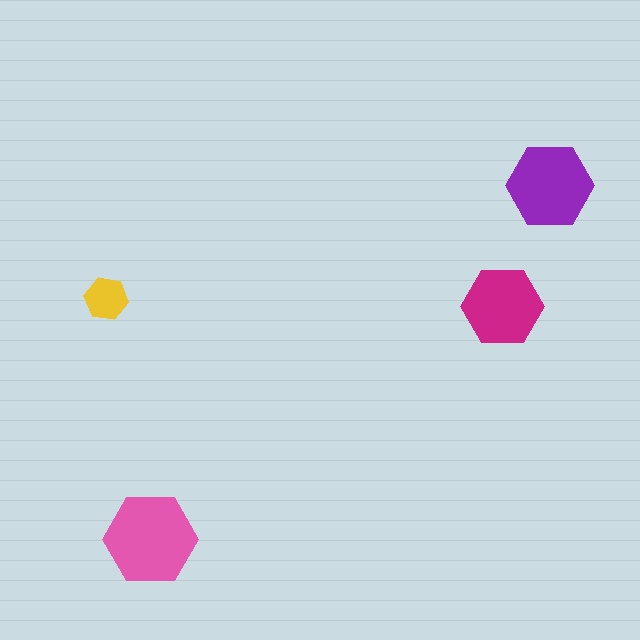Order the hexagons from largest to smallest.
the pink one, the purple one, the magenta one, the yellow one.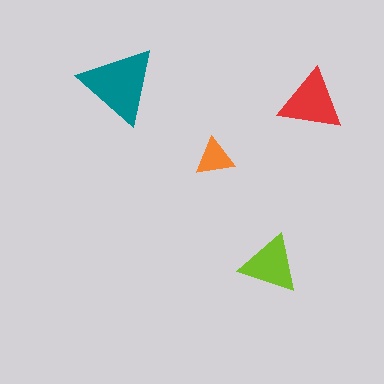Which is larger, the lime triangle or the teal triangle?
The teal one.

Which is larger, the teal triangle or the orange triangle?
The teal one.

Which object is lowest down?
The lime triangle is bottommost.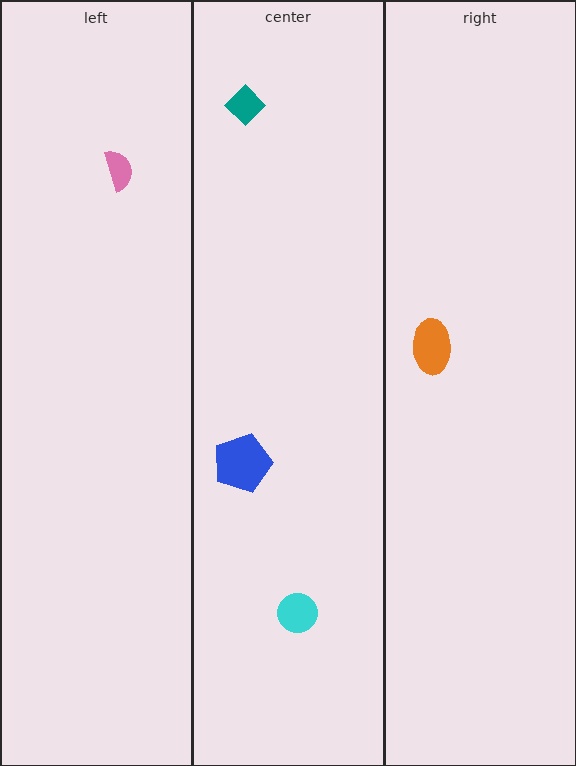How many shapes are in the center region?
3.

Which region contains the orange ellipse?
The right region.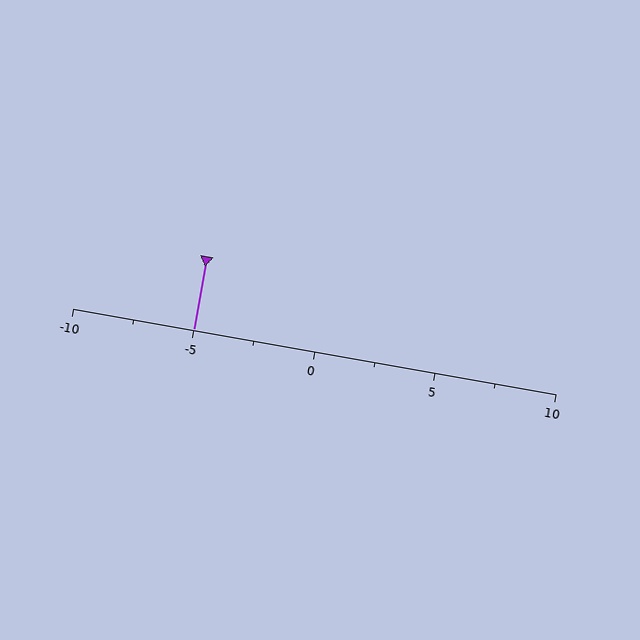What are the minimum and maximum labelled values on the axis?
The axis runs from -10 to 10.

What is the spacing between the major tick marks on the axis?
The major ticks are spaced 5 apart.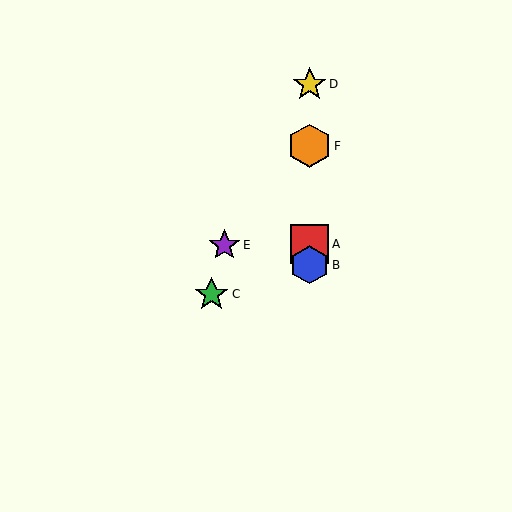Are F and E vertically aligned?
No, F is at x≈310 and E is at x≈224.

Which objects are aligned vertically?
Objects A, B, D, F are aligned vertically.